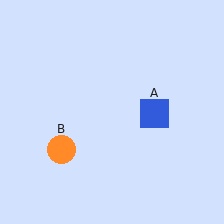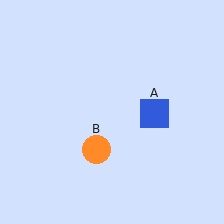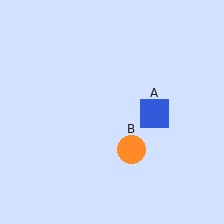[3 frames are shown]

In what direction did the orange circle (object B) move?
The orange circle (object B) moved right.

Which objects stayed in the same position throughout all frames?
Blue square (object A) remained stationary.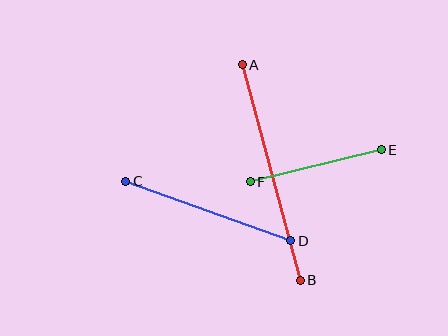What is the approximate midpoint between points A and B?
The midpoint is at approximately (271, 173) pixels.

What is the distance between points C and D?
The distance is approximately 175 pixels.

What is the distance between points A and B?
The distance is approximately 223 pixels.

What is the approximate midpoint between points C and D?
The midpoint is at approximately (208, 211) pixels.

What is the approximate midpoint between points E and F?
The midpoint is at approximately (316, 166) pixels.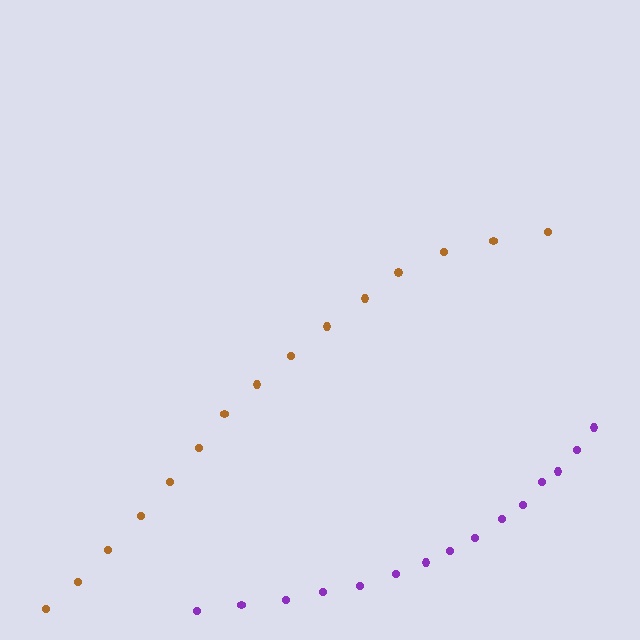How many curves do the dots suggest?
There are 2 distinct paths.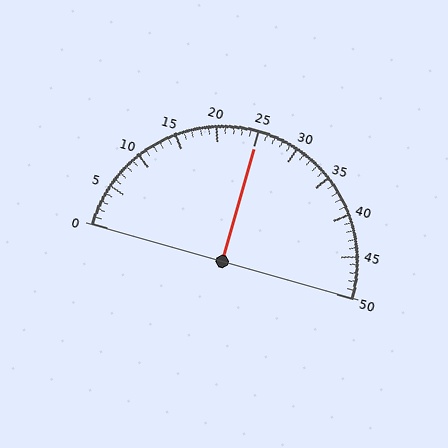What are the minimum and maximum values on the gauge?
The gauge ranges from 0 to 50.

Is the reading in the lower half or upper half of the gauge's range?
The reading is in the upper half of the range (0 to 50).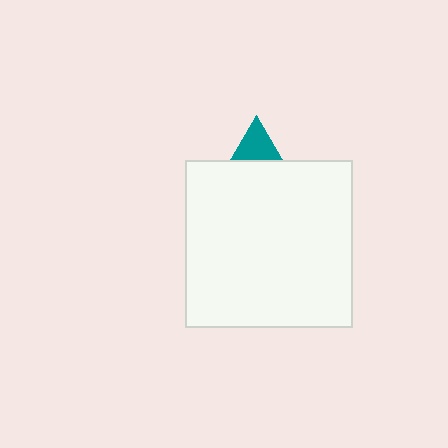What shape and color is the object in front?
The object in front is a white square.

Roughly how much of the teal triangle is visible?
A small part of it is visible (roughly 31%).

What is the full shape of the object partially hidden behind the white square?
The partially hidden object is a teal triangle.